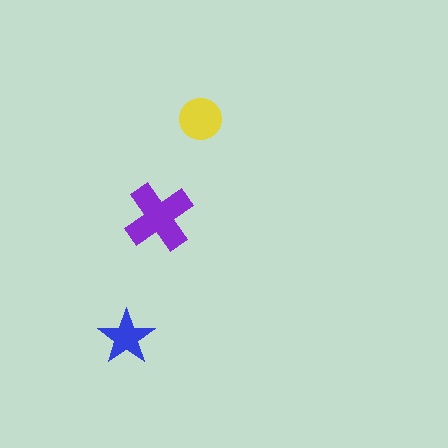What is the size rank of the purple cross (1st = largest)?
1st.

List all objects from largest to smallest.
The purple cross, the yellow circle, the blue star.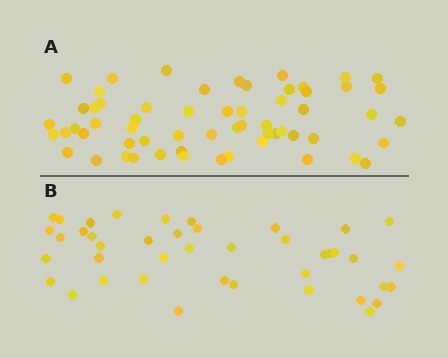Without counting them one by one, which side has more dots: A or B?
Region A (the top region) has more dots.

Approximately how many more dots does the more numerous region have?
Region A has approximately 20 more dots than region B.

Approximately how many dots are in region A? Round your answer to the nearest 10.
About 60 dots.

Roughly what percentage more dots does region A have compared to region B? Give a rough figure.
About 45% more.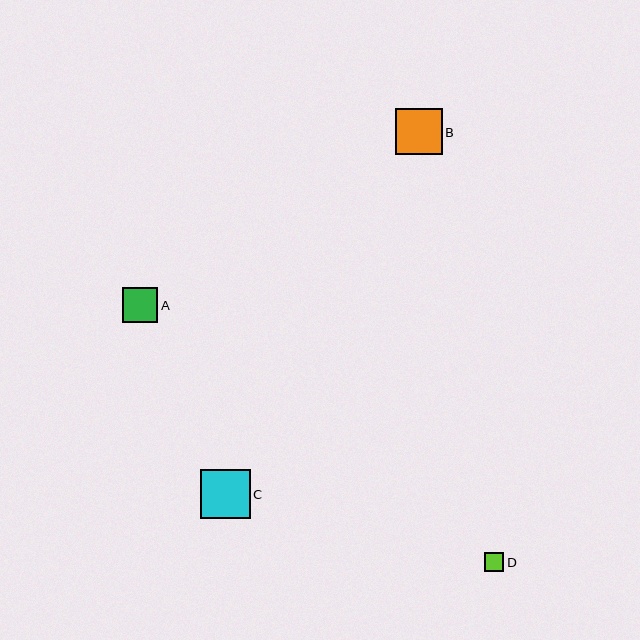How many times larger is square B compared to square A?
Square B is approximately 1.3 times the size of square A.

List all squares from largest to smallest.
From largest to smallest: C, B, A, D.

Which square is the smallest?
Square D is the smallest with a size of approximately 19 pixels.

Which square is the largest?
Square C is the largest with a size of approximately 50 pixels.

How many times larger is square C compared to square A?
Square C is approximately 1.4 times the size of square A.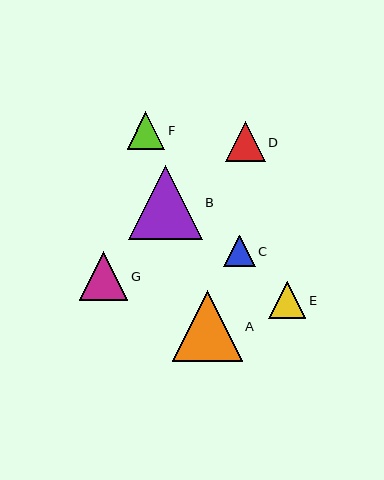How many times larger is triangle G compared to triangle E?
Triangle G is approximately 1.3 times the size of triangle E.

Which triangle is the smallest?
Triangle C is the smallest with a size of approximately 31 pixels.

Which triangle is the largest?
Triangle B is the largest with a size of approximately 74 pixels.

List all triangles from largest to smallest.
From largest to smallest: B, A, G, D, F, E, C.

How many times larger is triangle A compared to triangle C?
Triangle A is approximately 2.2 times the size of triangle C.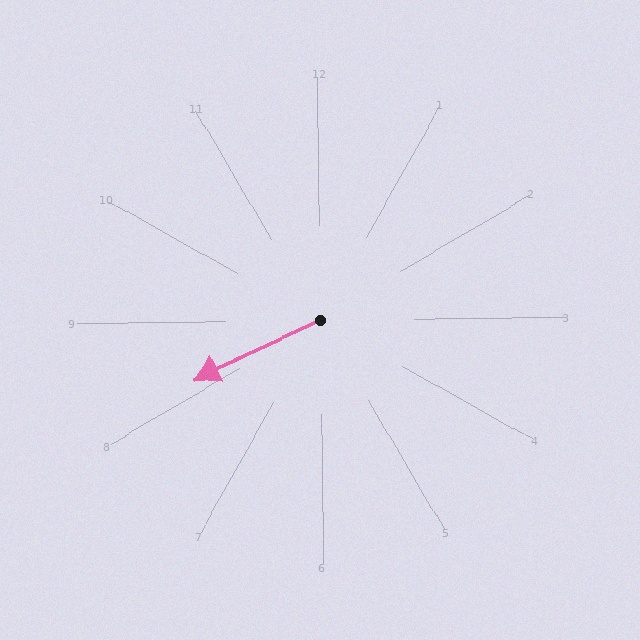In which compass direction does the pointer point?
Southwest.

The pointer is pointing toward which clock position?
Roughly 8 o'clock.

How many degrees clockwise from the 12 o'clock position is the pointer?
Approximately 245 degrees.